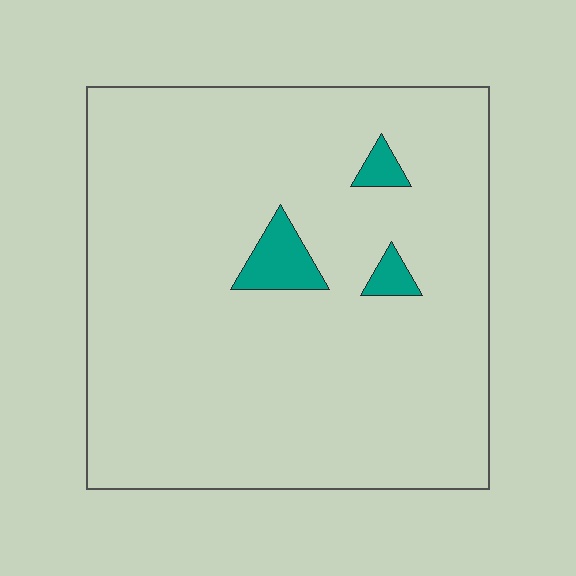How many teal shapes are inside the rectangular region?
3.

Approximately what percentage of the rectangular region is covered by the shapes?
Approximately 5%.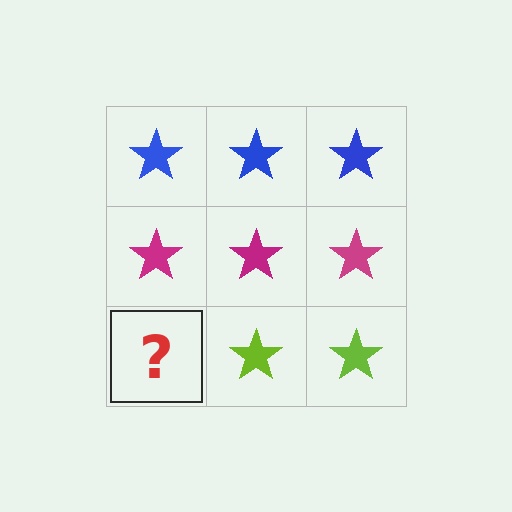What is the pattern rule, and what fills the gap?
The rule is that each row has a consistent color. The gap should be filled with a lime star.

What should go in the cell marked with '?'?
The missing cell should contain a lime star.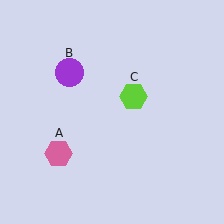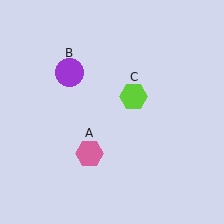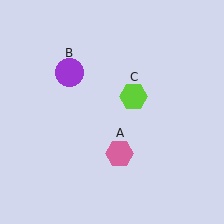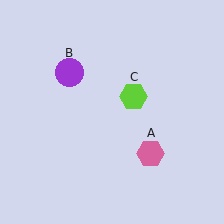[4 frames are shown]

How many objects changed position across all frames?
1 object changed position: pink hexagon (object A).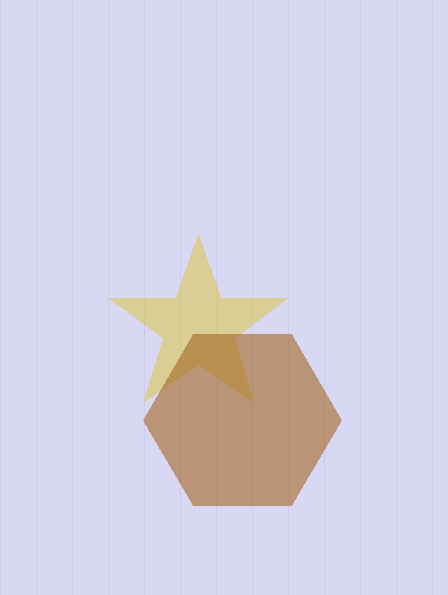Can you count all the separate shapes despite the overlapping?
Yes, there are 2 separate shapes.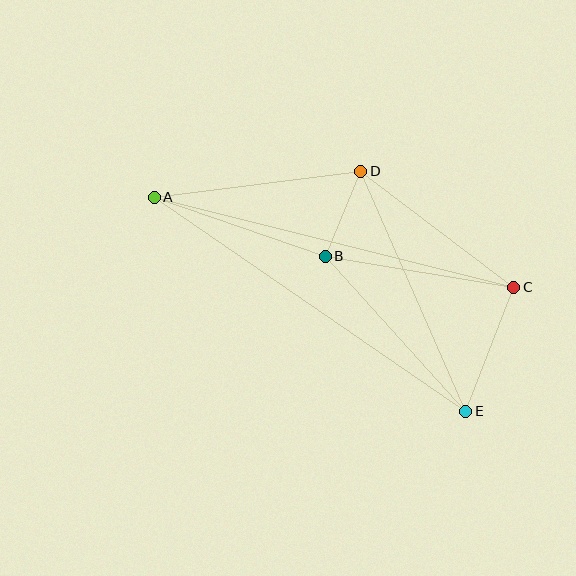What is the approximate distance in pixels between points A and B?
The distance between A and B is approximately 180 pixels.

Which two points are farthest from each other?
Points A and E are farthest from each other.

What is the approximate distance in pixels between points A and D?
The distance between A and D is approximately 208 pixels.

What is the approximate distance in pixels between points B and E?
The distance between B and E is approximately 210 pixels.